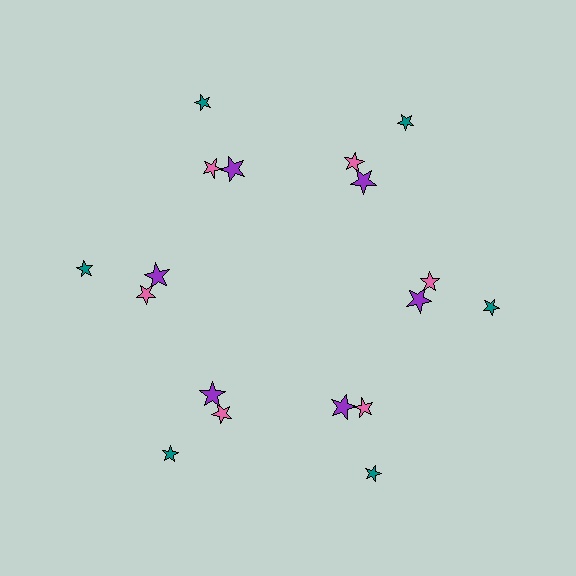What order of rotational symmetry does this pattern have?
This pattern has 6-fold rotational symmetry.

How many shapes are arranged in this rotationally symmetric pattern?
There are 18 shapes, arranged in 6 groups of 3.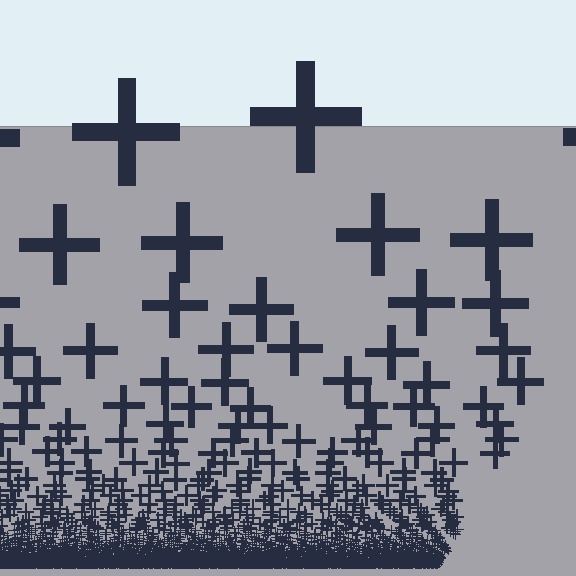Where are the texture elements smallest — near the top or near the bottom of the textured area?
Near the bottom.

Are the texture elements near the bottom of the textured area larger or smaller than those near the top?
Smaller. The gradient is inverted — elements near the bottom are smaller and denser.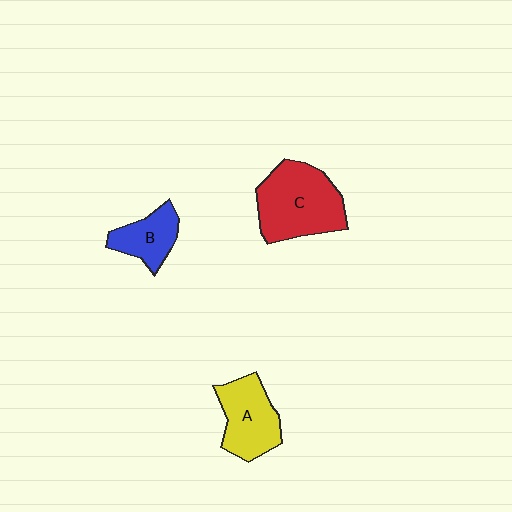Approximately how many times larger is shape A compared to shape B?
Approximately 1.4 times.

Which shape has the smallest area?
Shape B (blue).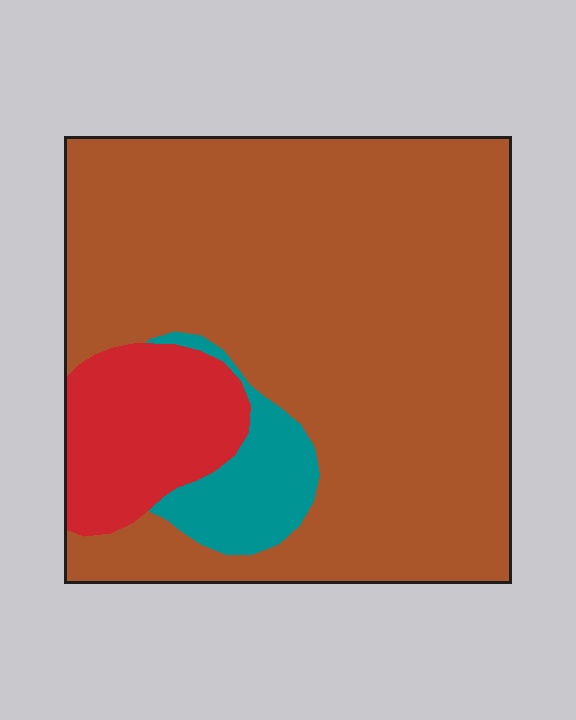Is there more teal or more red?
Red.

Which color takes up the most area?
Brown, at roughly 80%.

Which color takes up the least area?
Teal, at roughly 10%.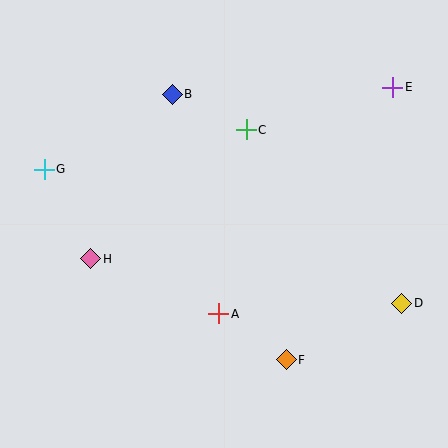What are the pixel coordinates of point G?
Point G is at (44, 169).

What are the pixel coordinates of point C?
Point C is at (246, 130).